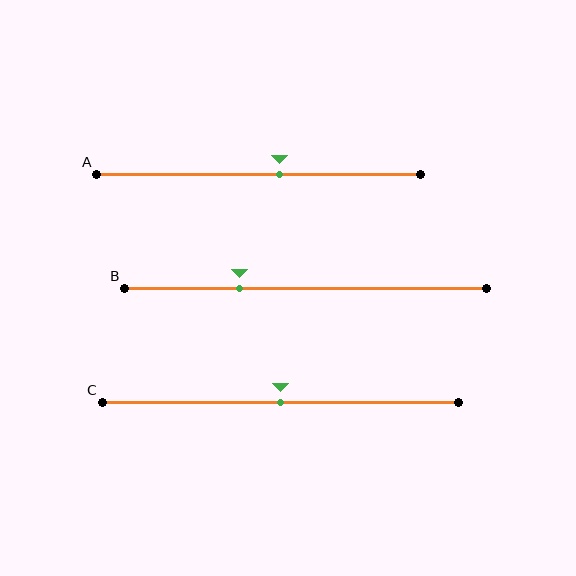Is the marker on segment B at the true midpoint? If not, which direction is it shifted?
No, the marker on segment B is shifted to the left by about 18% of the segment length.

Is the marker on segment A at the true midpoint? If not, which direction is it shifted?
No, the marker on segment A is shifted to the right by about 6% of the segment length.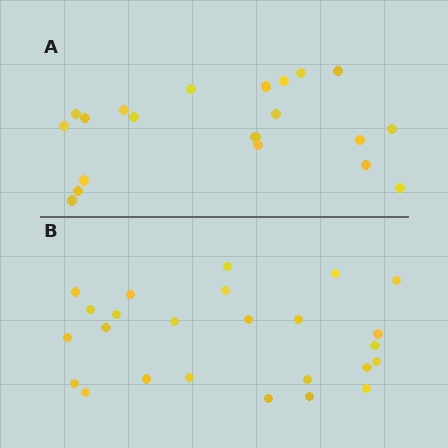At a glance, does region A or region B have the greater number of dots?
Region B (the bottom region) has more dots.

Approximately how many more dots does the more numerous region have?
Region B has about 5 more dots than region A.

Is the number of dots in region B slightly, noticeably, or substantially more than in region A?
Region B has noticeably more, but not dramatically so. The ratio is roughly 1.2 to 1.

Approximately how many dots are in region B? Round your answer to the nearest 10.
About 20 dots. (The exact count is 25, which rounds to 20.)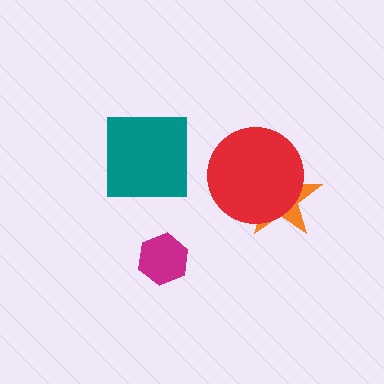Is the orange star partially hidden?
Yes, it is partially covered by another shape.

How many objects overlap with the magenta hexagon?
0 objects overlap with the magenta hexagon.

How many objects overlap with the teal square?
0 objects overlap with the teal square.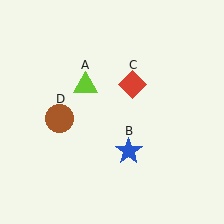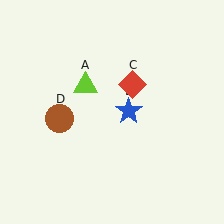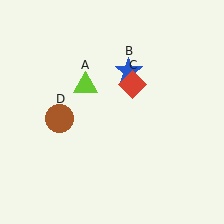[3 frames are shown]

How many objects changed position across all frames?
1 object changed position: blue star (object B).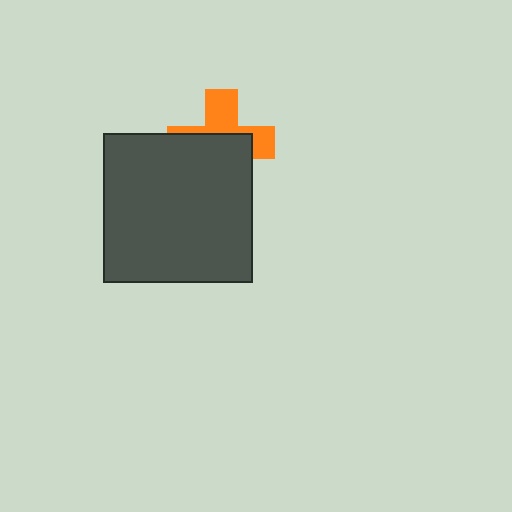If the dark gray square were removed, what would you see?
You would see the complete orange cross.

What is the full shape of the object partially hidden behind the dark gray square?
The partially hidden object is an orange cross.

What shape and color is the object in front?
The object in front is a dark gray square.